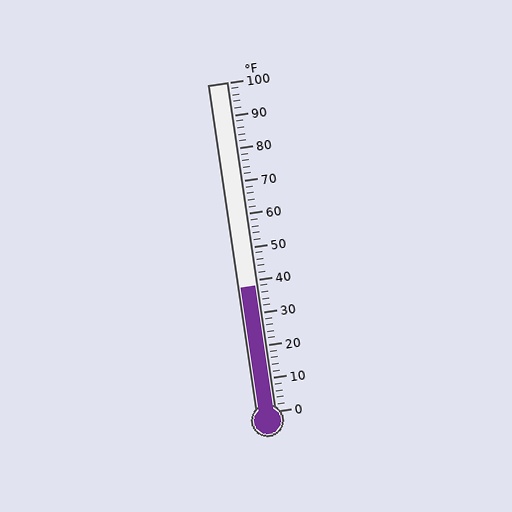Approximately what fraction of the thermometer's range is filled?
The thermometer is filled to approximately 40% of its range.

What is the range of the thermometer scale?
The thermometer scale ranges from 0°F to 100°F.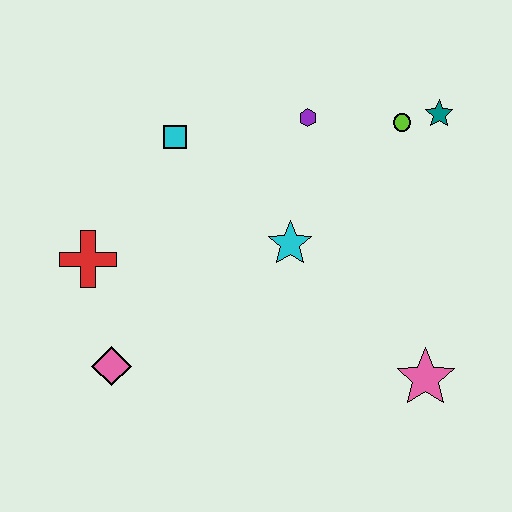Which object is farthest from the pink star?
The red cross is farthest from the pink star.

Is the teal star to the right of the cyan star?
Yes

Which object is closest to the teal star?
The lime circle is closest to the teal star.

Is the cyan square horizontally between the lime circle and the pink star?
No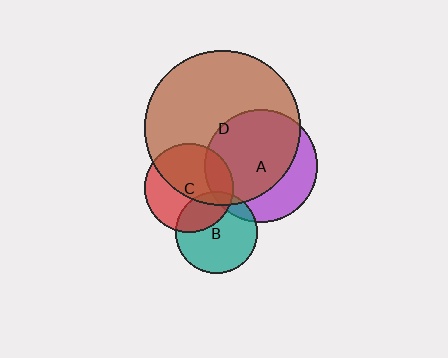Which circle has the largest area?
Circle D (brown).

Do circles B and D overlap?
Yes.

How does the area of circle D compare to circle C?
Approximately 3.0 times.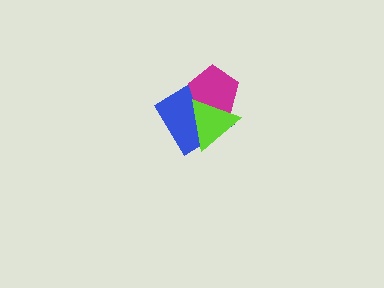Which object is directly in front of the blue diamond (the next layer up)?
The magenta pentagon is directly in front of the blue diamond.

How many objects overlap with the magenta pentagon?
2 objects overlap with the magenta pentagon.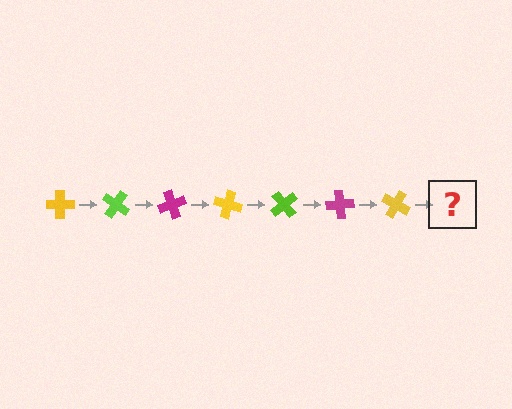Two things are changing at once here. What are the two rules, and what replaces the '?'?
The two rules are that it rotates 35 degrees each step and the color cycles through yellow, lime, and magenta. The '?' should be a lime cross, rotated 245 degrees from the start.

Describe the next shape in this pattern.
It should be a lime cross, rotated 245 degrees from the start.